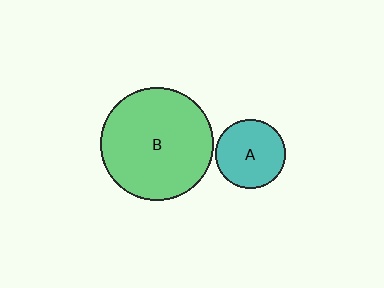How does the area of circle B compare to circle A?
Approximately 2.6 times.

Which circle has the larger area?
Circle B (green).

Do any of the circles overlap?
No, none of the circles overlap.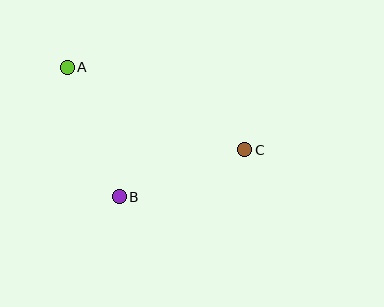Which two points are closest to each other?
Points B and C are closest to each other.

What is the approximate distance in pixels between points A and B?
The distance between A and B is approximately 140 pixels.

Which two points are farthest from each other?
Points A and C are farthest from each other.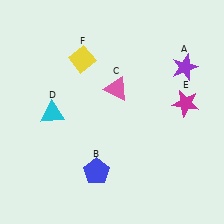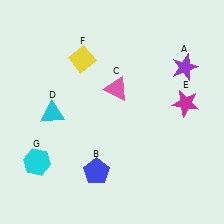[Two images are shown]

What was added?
A cyan hexagon (G) was added in Image 2.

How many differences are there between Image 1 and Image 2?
There is 1 difference between the two images.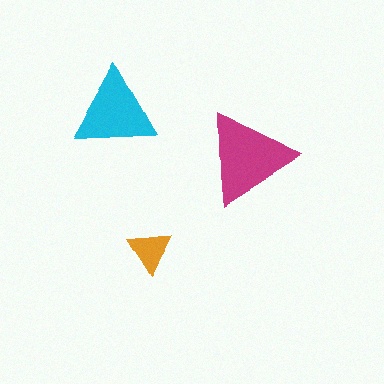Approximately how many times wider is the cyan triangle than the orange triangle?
About 2 times wider.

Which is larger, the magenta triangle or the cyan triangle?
The magenta one.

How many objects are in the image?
There are 3 objects in the image.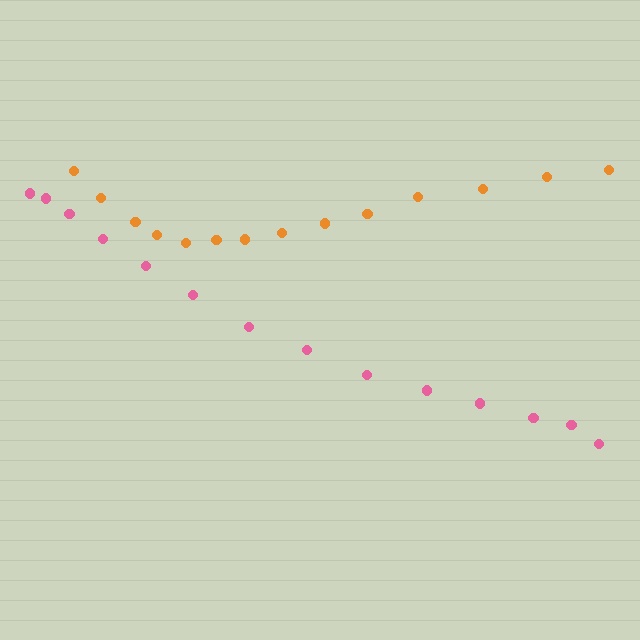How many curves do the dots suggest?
There are 2 distinct paths.